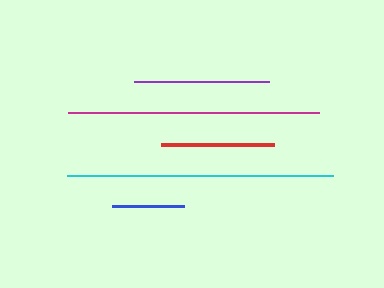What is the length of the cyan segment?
The cyan segment is approximately 265 pixels long.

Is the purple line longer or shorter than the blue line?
The purple line is longer than the blue line.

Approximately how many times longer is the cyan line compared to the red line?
The cyan line is approximately 2.4 times the length of the red line.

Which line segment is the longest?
The cyan line is the longest at approximately 265 pixels.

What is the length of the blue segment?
The blue segment is approximately 72 pixels long.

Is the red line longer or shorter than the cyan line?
The cyan line is longer than the red line.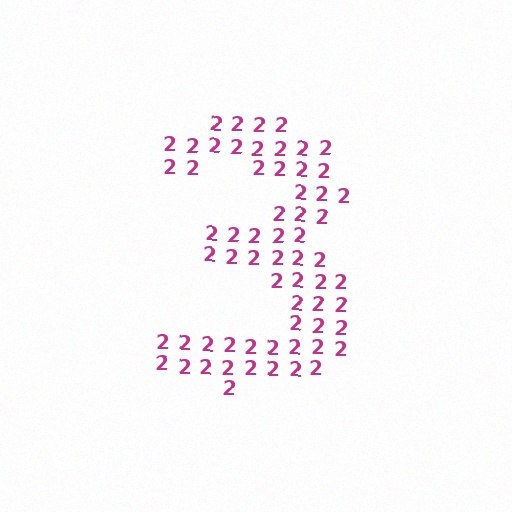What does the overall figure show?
The overall figure shows the digit 3.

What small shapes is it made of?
It is made of small digit 2's.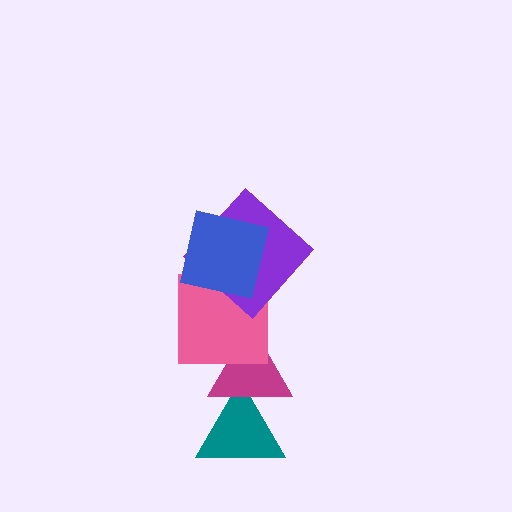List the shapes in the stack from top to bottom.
From top to bottom: the blue square, the purple diamond, the pink square, the magenta triangle, the teal triangle.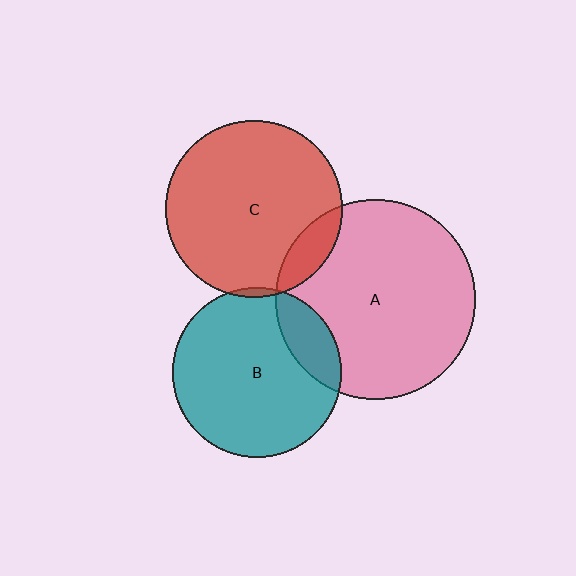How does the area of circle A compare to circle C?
Approximately 1.3 times.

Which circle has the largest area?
Circle A (pink).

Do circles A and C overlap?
Yes.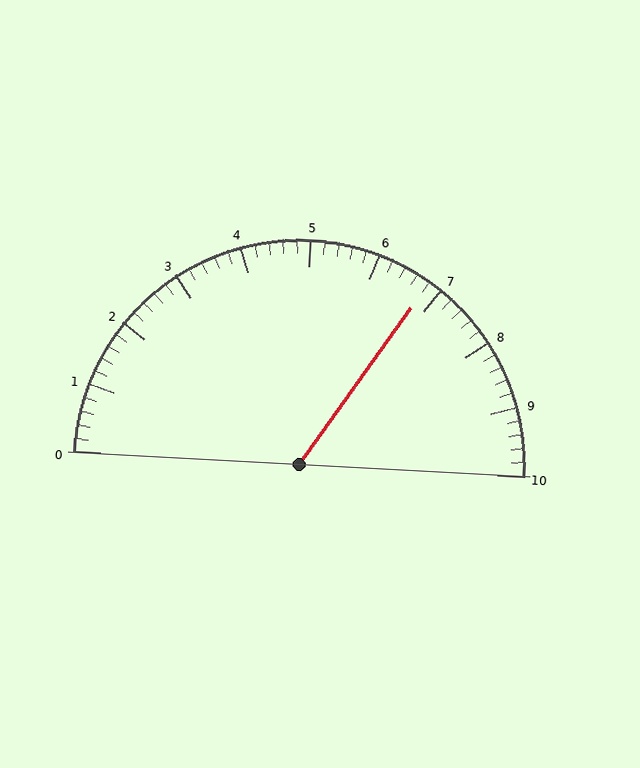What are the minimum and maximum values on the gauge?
The gauge ranges from 0 to 10.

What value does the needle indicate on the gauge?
The needle indicates approximately 6.8.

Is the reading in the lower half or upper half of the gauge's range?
The reading is in the upper half of the range (0 to 10).